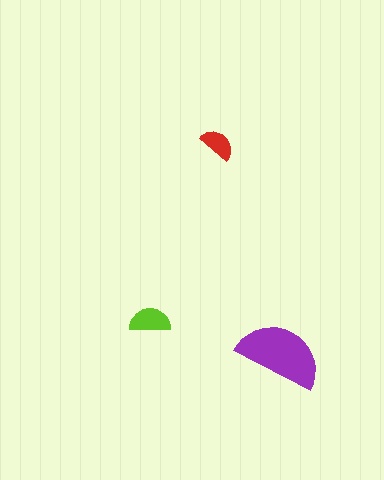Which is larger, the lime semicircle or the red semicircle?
The lime one.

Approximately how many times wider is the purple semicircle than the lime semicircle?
About 2 times wider.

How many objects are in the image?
There are 3 objects in the image.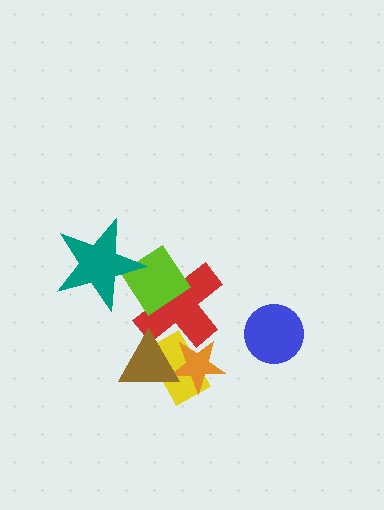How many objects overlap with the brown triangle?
3 objects overlap with the brown triangle.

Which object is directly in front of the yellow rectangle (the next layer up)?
The orange star is directly in front of the yellow rectangle.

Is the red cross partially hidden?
Yes, it is partially covered by another shape.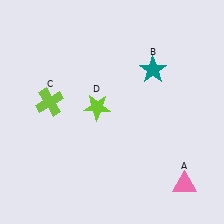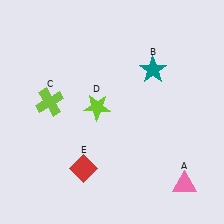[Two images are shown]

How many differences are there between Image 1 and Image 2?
There is 1 difference between the two images.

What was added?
A red diamond (E) was added in Image 2.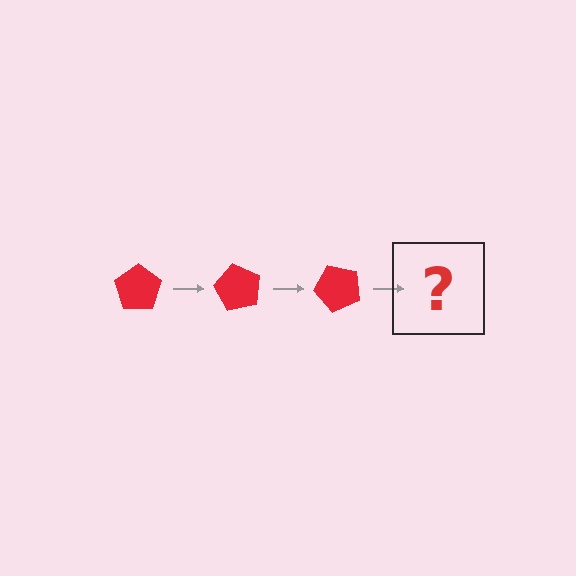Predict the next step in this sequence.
The next step is a red pentagon rotated 180 degrees.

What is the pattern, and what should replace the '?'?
The pattern is that the pentagon rotates 60 degrees each step. The '?' should be a red pentagon rotated 180 degrees.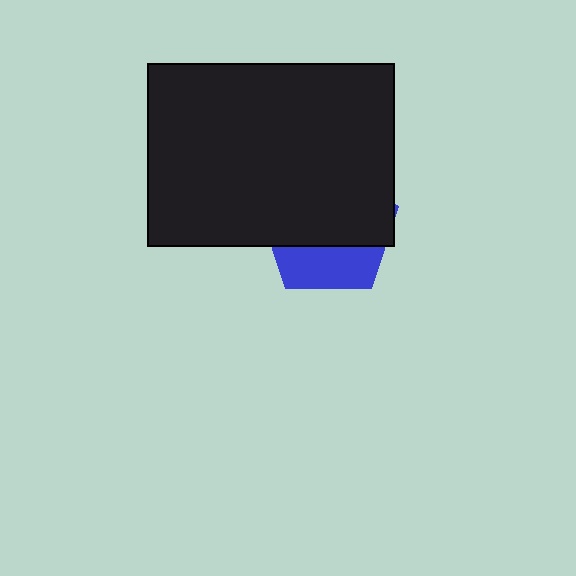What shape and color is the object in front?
The object in front is a black rectangle.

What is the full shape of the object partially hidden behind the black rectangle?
The partially hidden object is a blue pentagon.